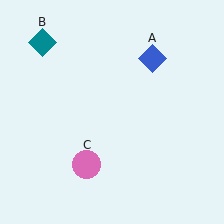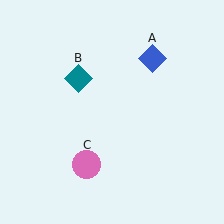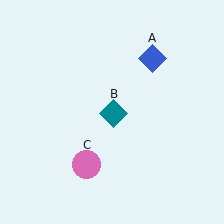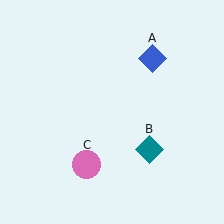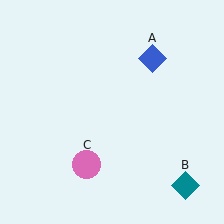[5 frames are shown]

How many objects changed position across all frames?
1 object changed position: teal diamond (object B).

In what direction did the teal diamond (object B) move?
The teal diamond (object B) moved down and to the right.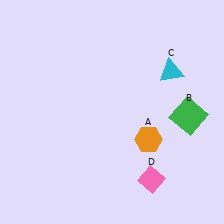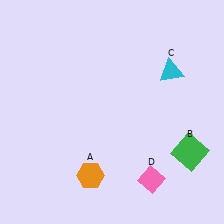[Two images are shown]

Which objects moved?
The objects that moved are: the orange hexagon (A), the green square (B).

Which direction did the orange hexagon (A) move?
The orange hexagon (A) moved left.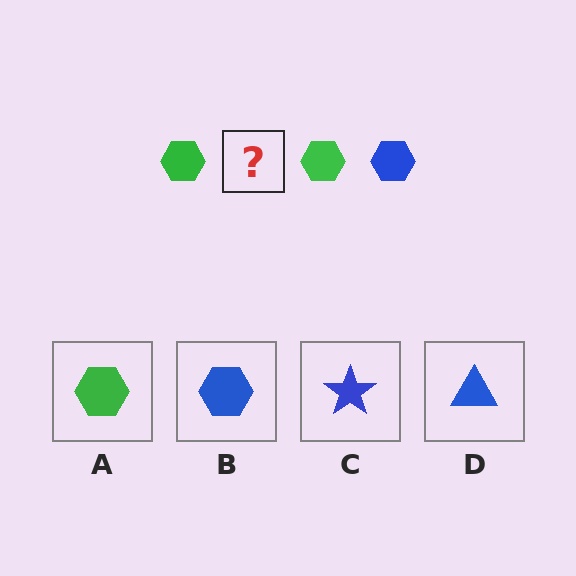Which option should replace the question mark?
Option B.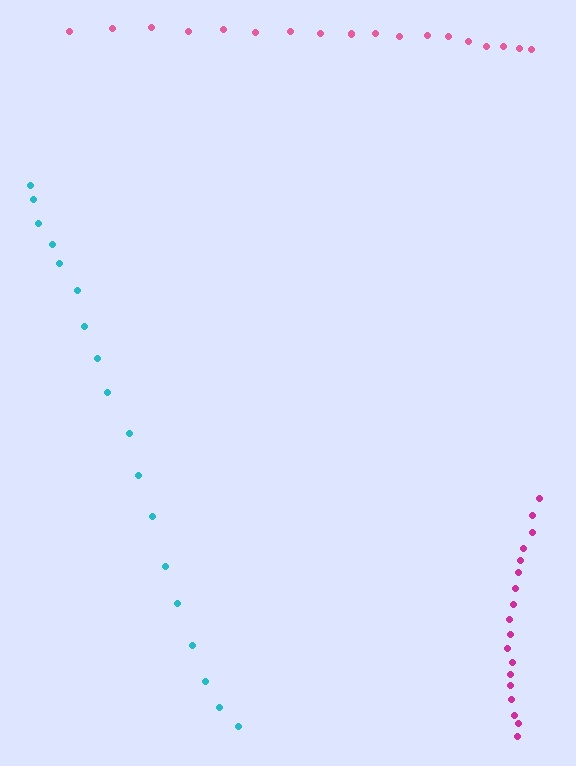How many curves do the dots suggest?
There are 3 distinct paths.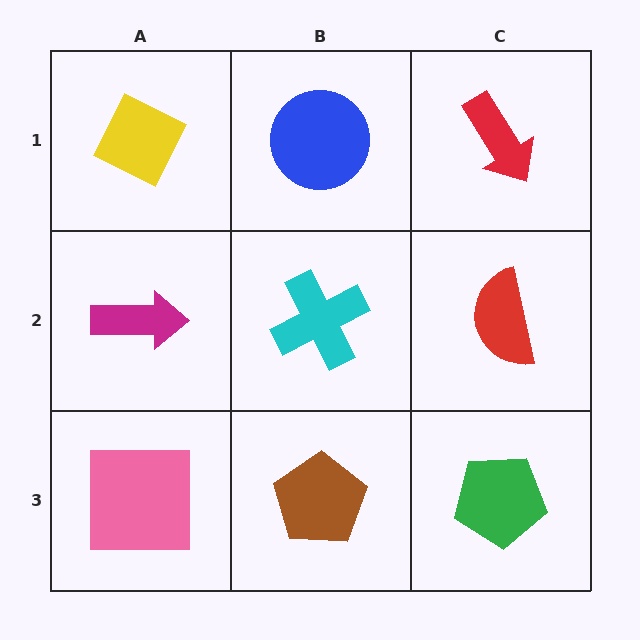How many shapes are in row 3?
3 shapes.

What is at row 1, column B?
A blue circle.